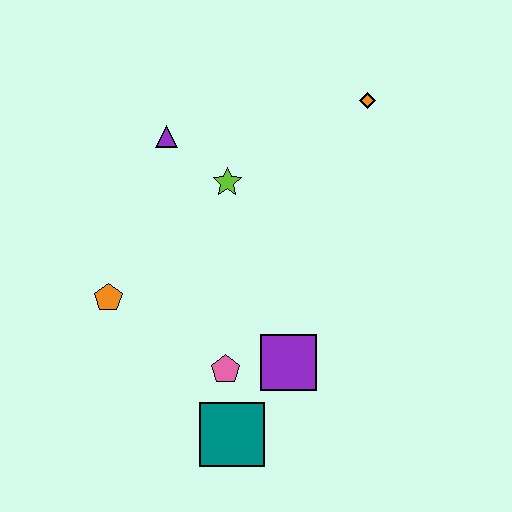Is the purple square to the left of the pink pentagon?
No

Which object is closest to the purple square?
The pink pentagon is closest to the purple square.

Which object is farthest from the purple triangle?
The teal square is farthest from the purple triangle.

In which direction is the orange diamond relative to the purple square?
The orange diamond is above the purple square.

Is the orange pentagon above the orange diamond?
No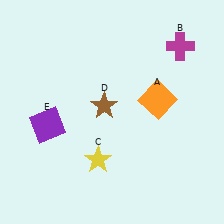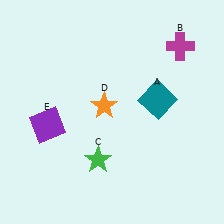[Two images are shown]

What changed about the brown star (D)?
In Image 1, D is brown. In Image 2, it changed to orange.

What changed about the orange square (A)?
In Image 1, A is orange. In Image 2, it changed to teal.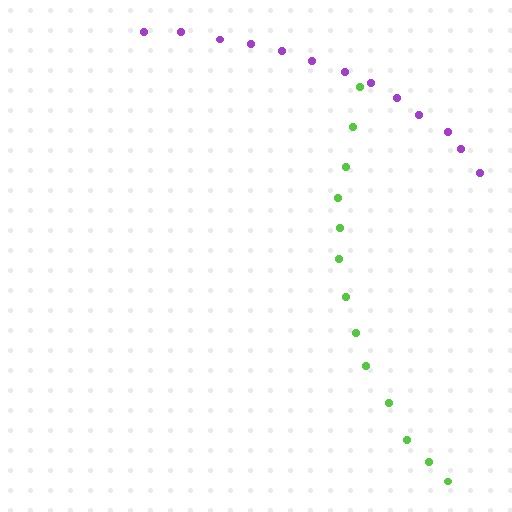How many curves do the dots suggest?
There are 2 distinct paths.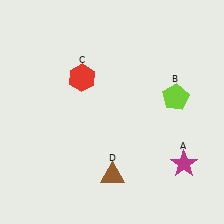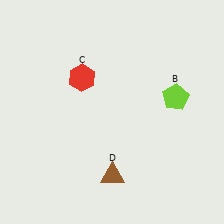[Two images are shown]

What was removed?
The magenta star (A) was removed in Image 2.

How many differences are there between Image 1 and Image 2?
There is 1 difference between the two images.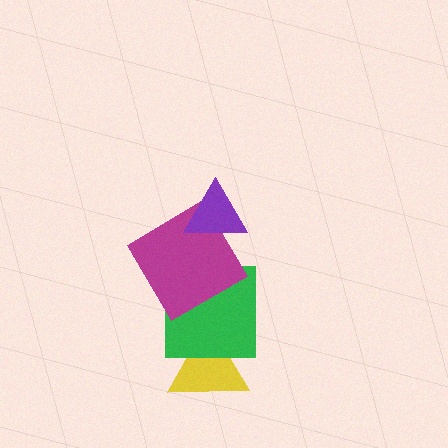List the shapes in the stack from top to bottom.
From top to bottom: the purple triangle, the magenta diamond, the green square, the yellow triangle.